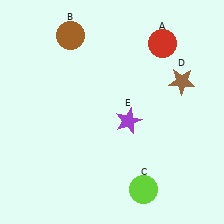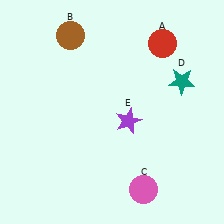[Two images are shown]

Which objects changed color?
C changed from lime to pink. D changed from brown to teal.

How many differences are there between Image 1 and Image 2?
There are 2 differences between the two images.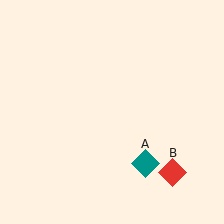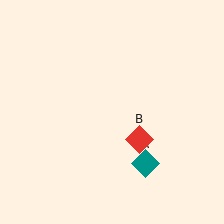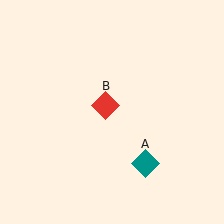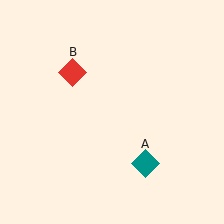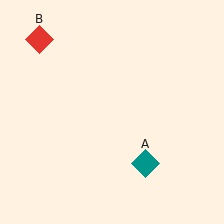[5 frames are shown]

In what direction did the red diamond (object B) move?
The red diamond (object B) moved up and to the left.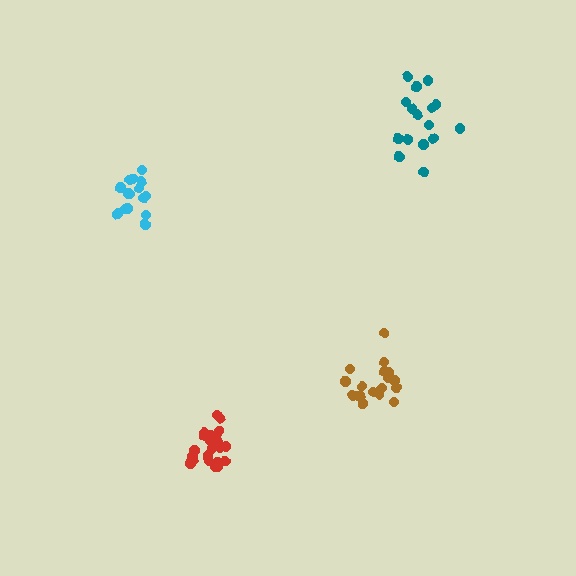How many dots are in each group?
Group 1: 21 dots, Group 2: 15 dots, Group 3: 19 dots, Group 4: 16 dots (71 total).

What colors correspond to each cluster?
The clusters are colored: red, cyan, brown, teal.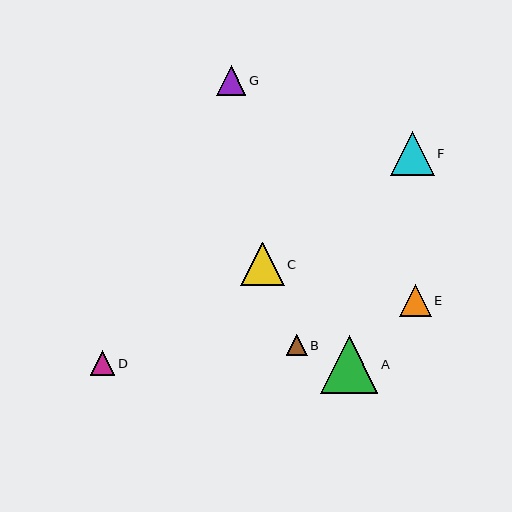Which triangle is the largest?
Triangle A is the largest with a size of approximately 58 pixels.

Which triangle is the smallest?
Triangle B is the smallest with a size of approximately 21 pixels.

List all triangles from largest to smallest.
From largest to smallest: A, F, C, E, G, D, B.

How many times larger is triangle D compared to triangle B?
Triangle D is approximately 1.2 times the size of triangle B.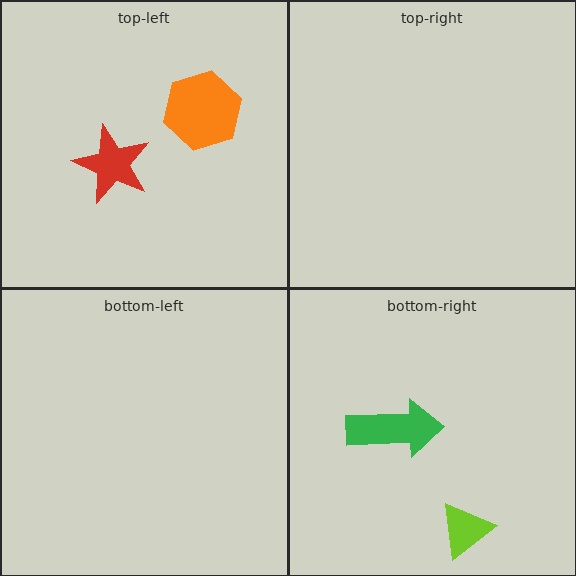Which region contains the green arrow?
The bottom-right region.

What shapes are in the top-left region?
The red star, the orange hexagon.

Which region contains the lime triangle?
The bottom-right region.